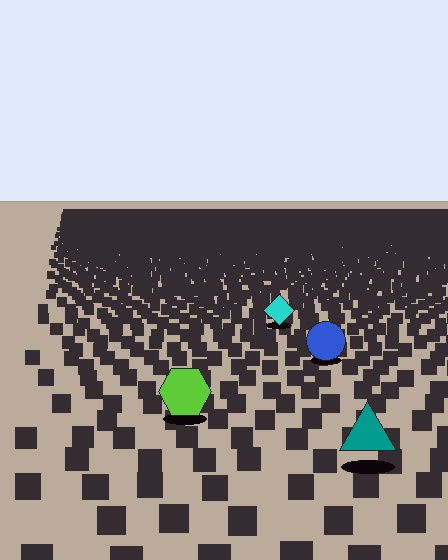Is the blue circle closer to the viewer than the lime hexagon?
No. The lime hexagon is closer — you can tell from the texture gradient: the ground texture is coarser near it.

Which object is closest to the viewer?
The teal triangle is closest. The texture marks near it are larger and more spread out.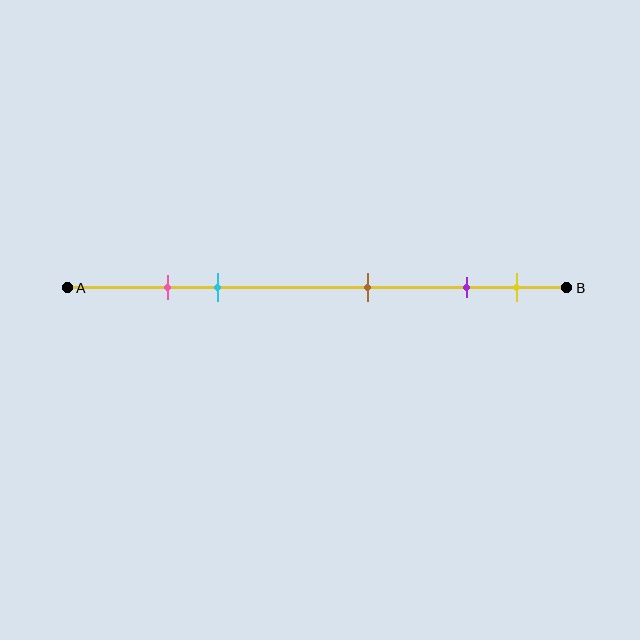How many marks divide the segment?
There are 5 marks dividing the segment.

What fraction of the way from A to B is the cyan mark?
The cyan mark is approximately 30% (0.3) of the way from A to B.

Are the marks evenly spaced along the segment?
No, the marks are not evenly spaced.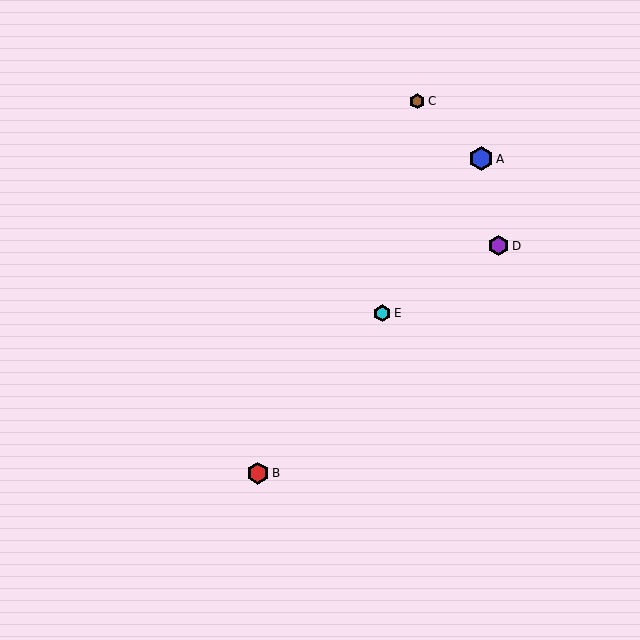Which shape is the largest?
The blue hexagon (labeled A) is the largest.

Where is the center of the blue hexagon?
The center of the blue hexagon is at (481, 159).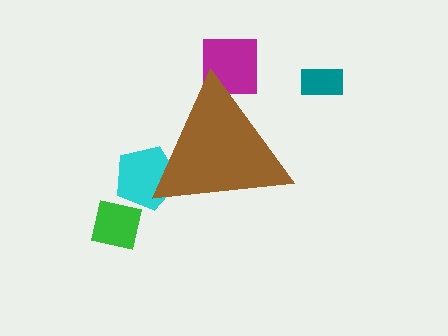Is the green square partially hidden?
No, the green square is fully visible.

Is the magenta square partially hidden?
Yes, the magenta square is partially hidden behind the brown triangle.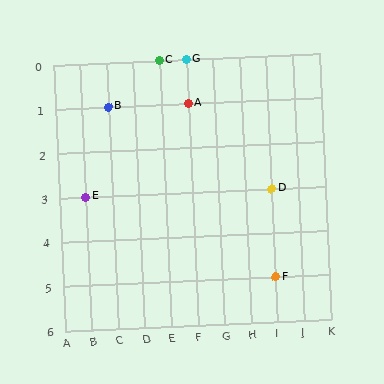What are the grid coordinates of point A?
Point A is at grid coordinates (F, 1).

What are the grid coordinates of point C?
Point C is at grid coordinates (E, 0).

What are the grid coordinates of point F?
Point F is at grid coordinates (I, 5).